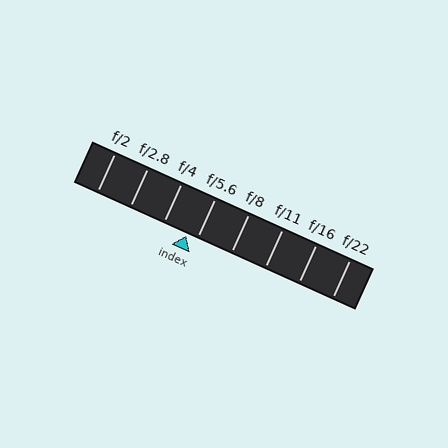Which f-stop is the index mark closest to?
The index mark is closest to f/5.6.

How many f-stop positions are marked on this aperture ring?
There are 8 f-stop positions marked.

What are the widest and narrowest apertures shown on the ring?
The widest aperture shown is f/2 and the narrowest is f/22.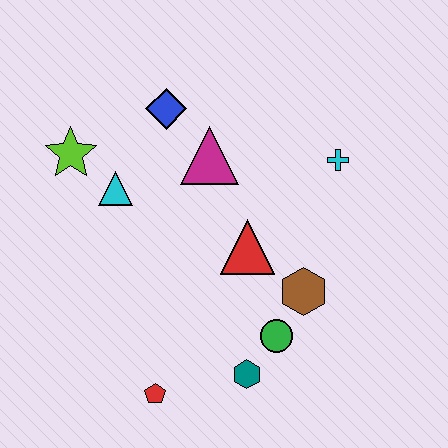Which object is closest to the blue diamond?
The magenta triangle is closest to the blue diamond.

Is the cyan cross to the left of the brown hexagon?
No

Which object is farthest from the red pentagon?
The cyan cross is farthest from the red pentagon.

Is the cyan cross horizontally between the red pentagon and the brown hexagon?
No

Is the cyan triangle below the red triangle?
No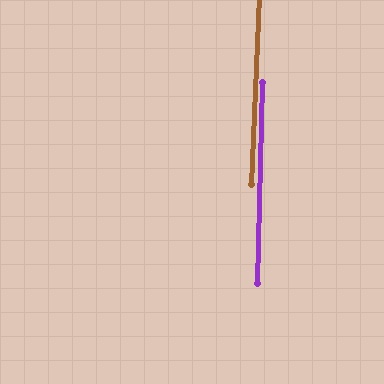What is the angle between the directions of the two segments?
Approximately 1 degree.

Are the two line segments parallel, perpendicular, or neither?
Parallel — their directions differ by only 1.0°.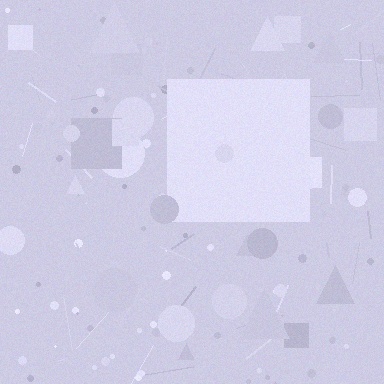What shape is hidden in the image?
A square is hidden in the image.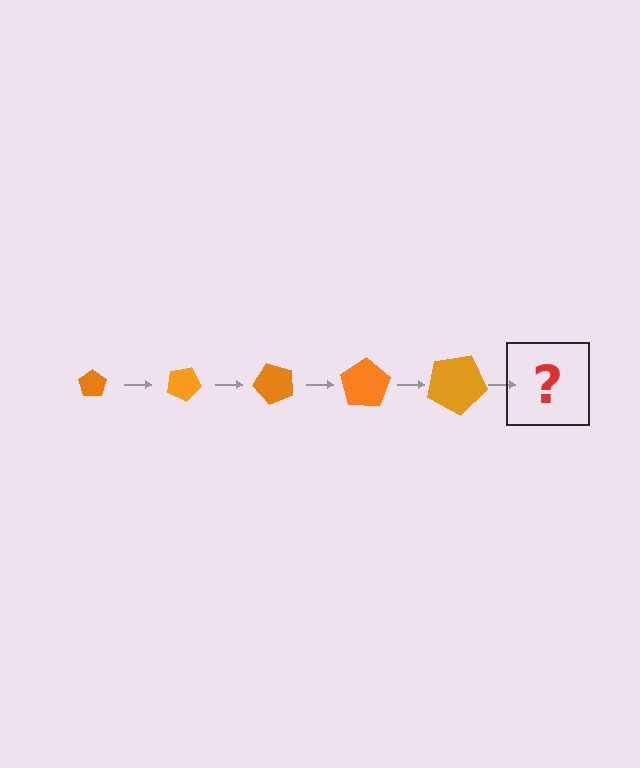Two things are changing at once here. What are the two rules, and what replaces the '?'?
The two rules are that the pentagon grows larger each step and it rotates 25 degrees each step. The '?' should be a pentagon, larger than the previous one and rotated 125 degrees from the start.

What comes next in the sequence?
The next element should be a pentagon, larger than the previous one and rotated 125 degrees from the start.